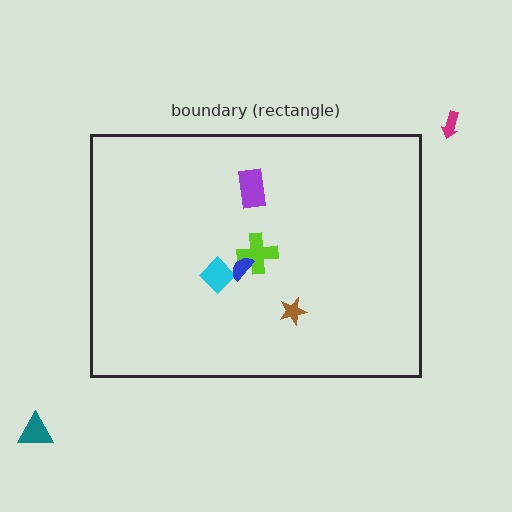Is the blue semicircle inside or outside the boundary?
Inside.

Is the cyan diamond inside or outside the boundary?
Inside.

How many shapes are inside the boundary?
5 inside, 2 outside.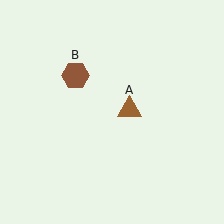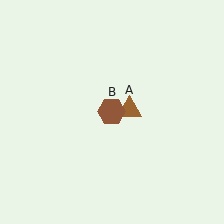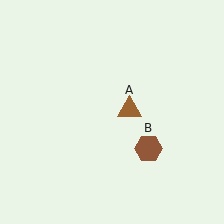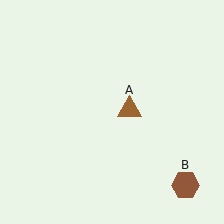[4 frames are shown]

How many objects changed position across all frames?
1 object changed position: brown hexagon (object B).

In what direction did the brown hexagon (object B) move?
The brown hexagon (object B) moved down and to the right.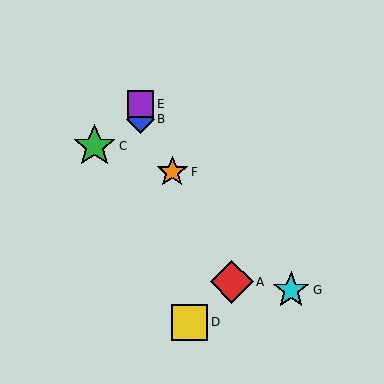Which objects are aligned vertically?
Objects B, E are aligned vertically.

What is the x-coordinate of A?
Object A is at x≈232.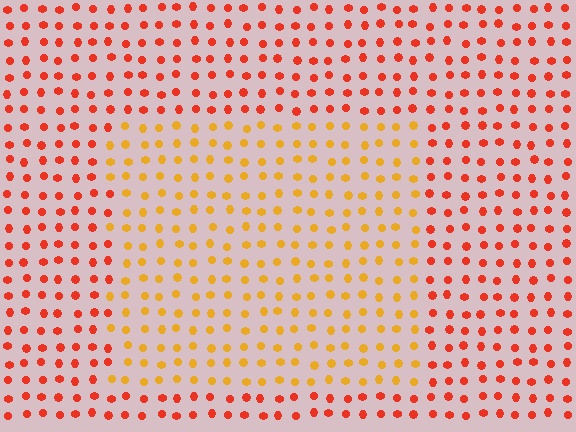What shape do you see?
I see a rectangle.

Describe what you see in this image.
The image is filled with small red elements in a uniform arrangement. A rectangle-shaped region is visible where the elements are tinted to a slightly different hue, forming a subtle color boundary.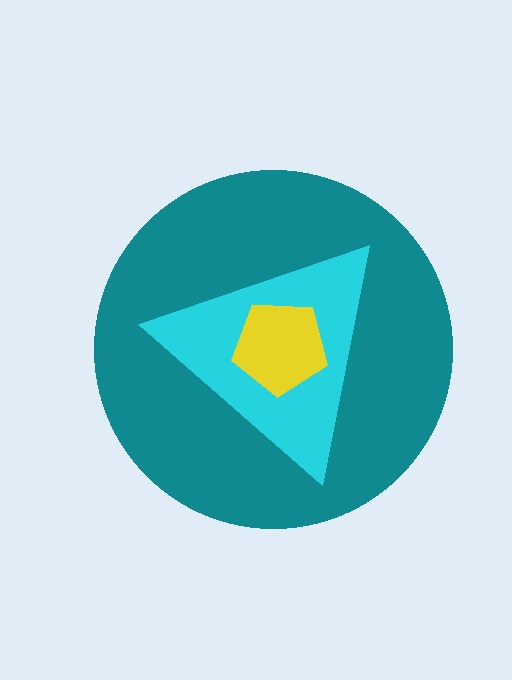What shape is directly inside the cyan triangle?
The yellow pentagon.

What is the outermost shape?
The teal circle.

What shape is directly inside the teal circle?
The cyan triangle.